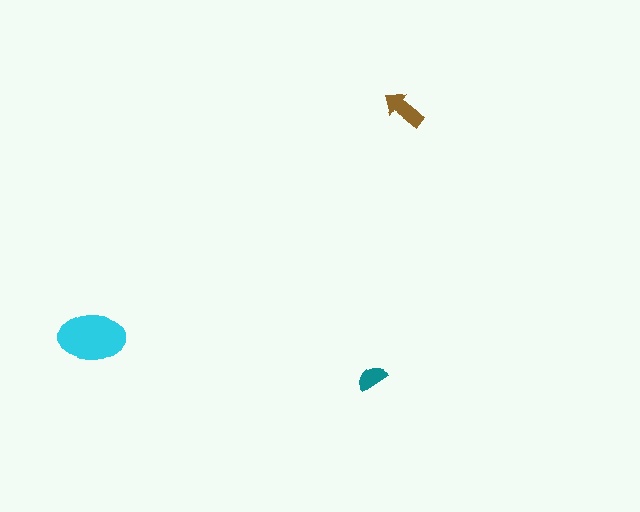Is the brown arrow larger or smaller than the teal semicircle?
Larger.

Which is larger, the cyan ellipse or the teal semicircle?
The cyan ellipse.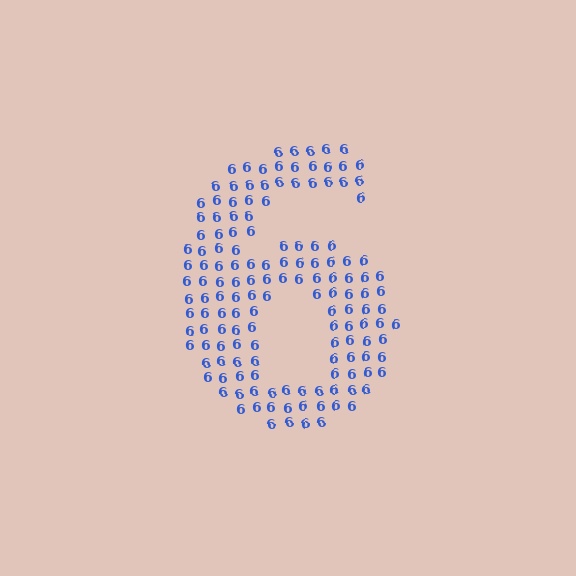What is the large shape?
The large shape is the digit 6.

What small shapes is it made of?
It is made of small digit 6's.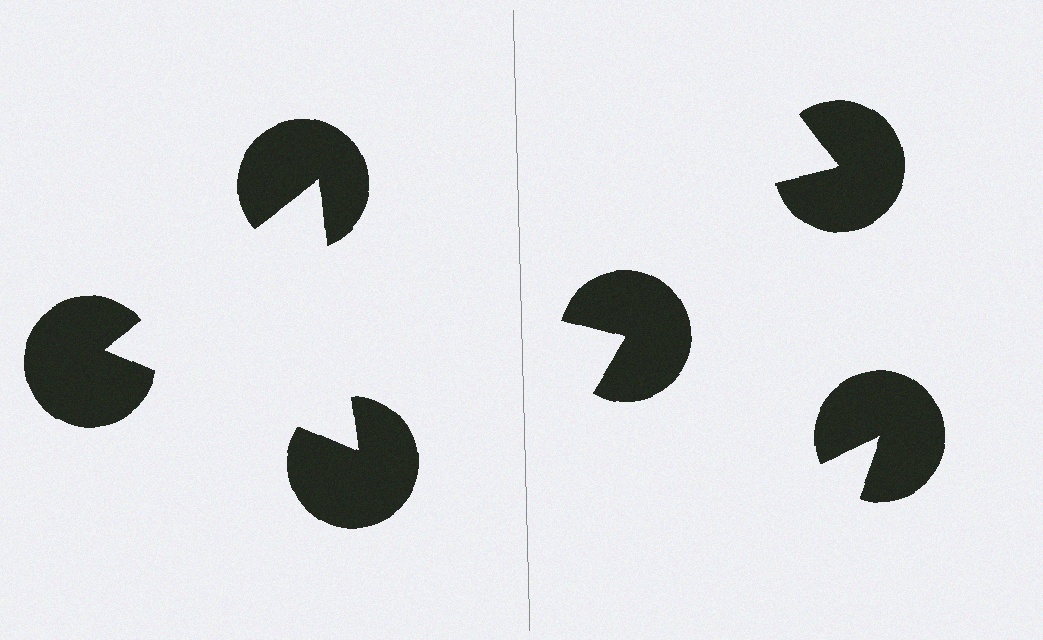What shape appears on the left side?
An illusory triangle.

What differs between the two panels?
The pac-man discs are positioned identically on both sides; only the wedge orientations differ. On the left they align to a triangle; on the right they are misaligned.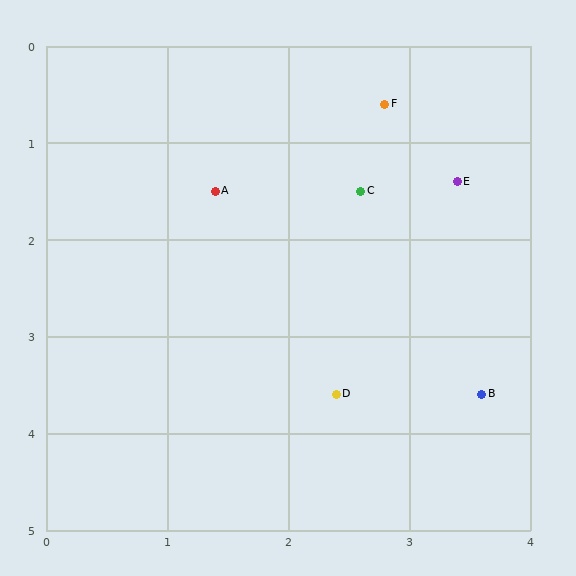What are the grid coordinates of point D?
Point D is at approximately (2.4, 3.6).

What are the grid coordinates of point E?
Point E is at approximately (3.4, 1.4).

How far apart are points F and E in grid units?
Points F and E are about 1.0 grid units apart.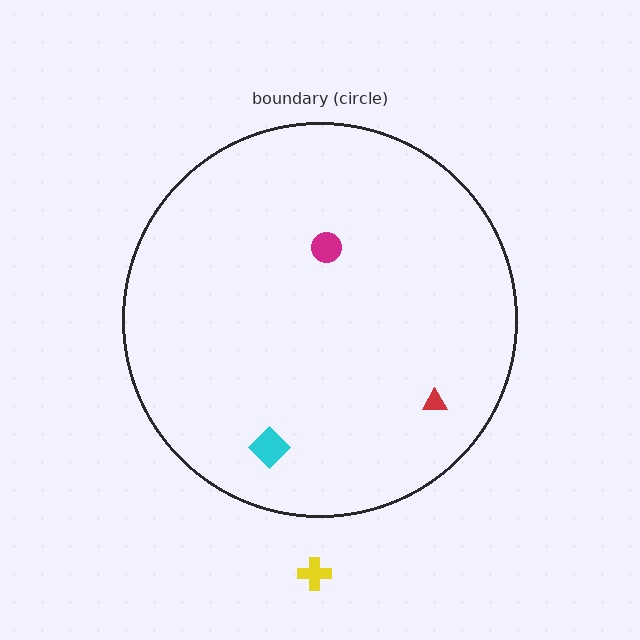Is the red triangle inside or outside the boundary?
Inside.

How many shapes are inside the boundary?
3 inside, 1 outside.